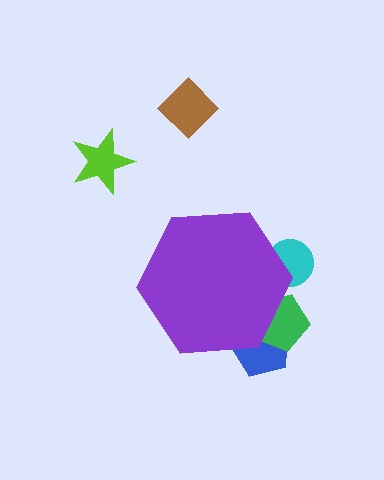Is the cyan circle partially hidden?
Yes, the cyan circle is partially hidden behind the purple hexagon.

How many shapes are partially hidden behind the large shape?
3 shapes are partially hidden.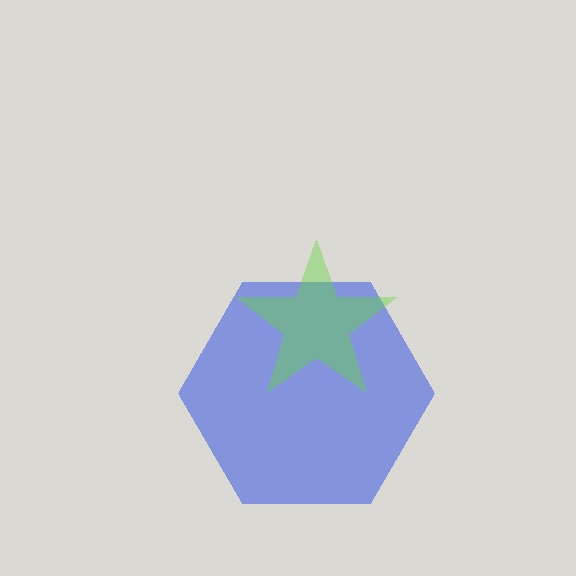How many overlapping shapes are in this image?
There are 2 overlapping shapes in the image.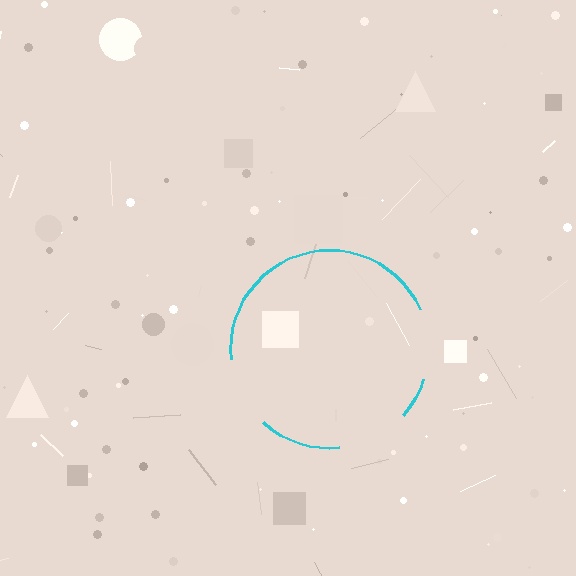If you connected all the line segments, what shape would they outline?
They would outline a circle.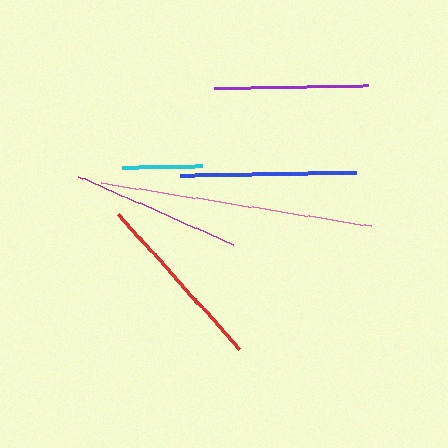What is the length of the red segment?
The red segment is approximately 181 pixels long.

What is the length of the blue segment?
The blue segment is approximately 176 pixels long.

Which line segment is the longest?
The pink line is the longest at approximately 273 pixels.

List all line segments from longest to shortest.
From longest to shortest: pink, red, blue, magenta, purple, cyan.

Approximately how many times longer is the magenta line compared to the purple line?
The magenta line is approximately 1.1 times the length of the purple line.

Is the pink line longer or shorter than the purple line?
The pink line is longer than the purple line.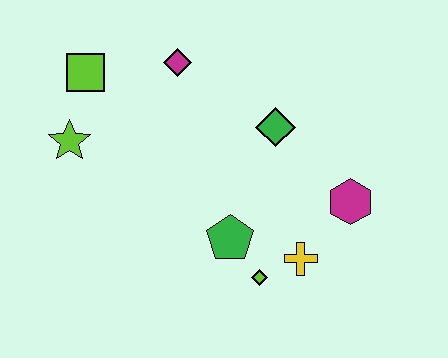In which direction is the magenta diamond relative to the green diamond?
The magenta diamond is to the left of the green diamond.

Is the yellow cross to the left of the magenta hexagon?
Yes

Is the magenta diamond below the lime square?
No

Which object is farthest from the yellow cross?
The lime square is farthest from the yellow cross.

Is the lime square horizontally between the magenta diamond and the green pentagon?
No